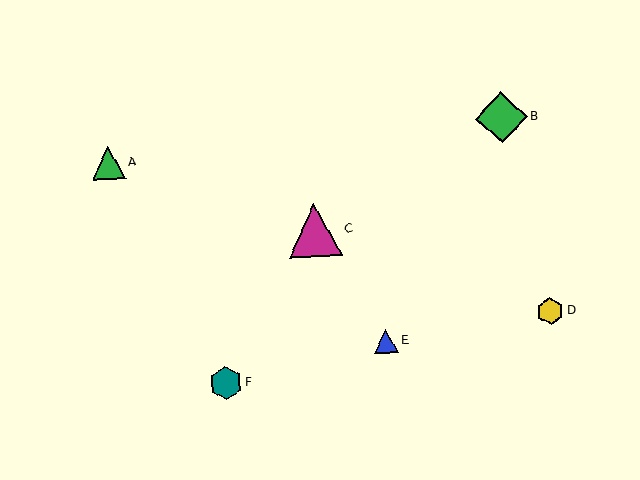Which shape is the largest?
The magenta triangle (labeled C) is the largest.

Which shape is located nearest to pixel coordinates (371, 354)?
The blue triangle (labeled E) at (386, 341) is nearest to that location.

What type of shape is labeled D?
Shape D is a yellow hexagon.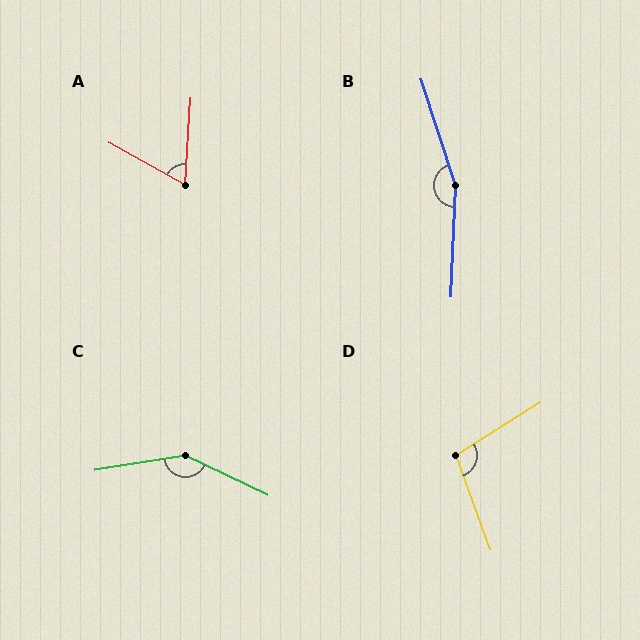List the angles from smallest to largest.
A (65°), D (102°), C (145°), B (160°).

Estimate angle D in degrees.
Approximately 102 degrees.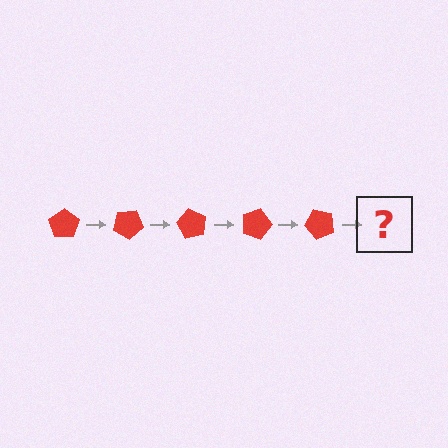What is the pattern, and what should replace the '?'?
The pattern is that the pentagon rotates 30 degrees each step. The '?' should be a red pentagon rotated 150 degrees.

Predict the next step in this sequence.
The next step is a red pentagon rotated 150 degrees.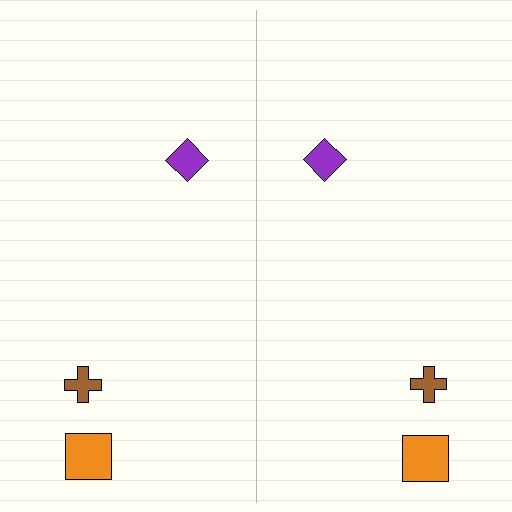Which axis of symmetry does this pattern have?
The pattern has a vertical axis of symmetry running through the center of the image.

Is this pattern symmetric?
Yes, this pattern has bilateral (reflection) symmetry.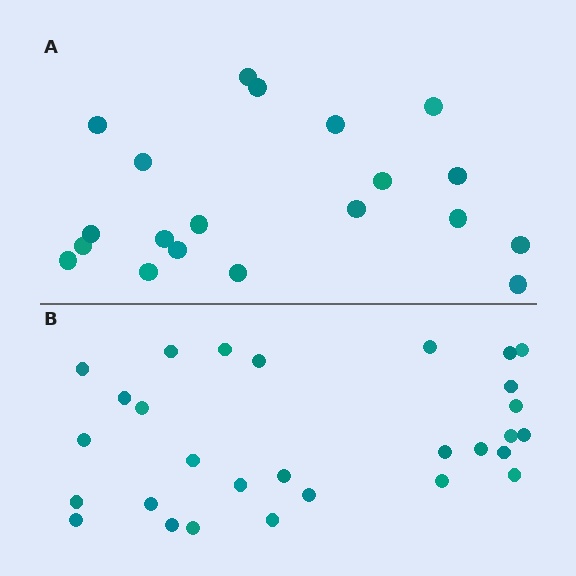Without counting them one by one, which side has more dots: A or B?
Region B (the bottom region) has more dots.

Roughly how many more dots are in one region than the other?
Region B has roughly 8 or so more dots than region A.